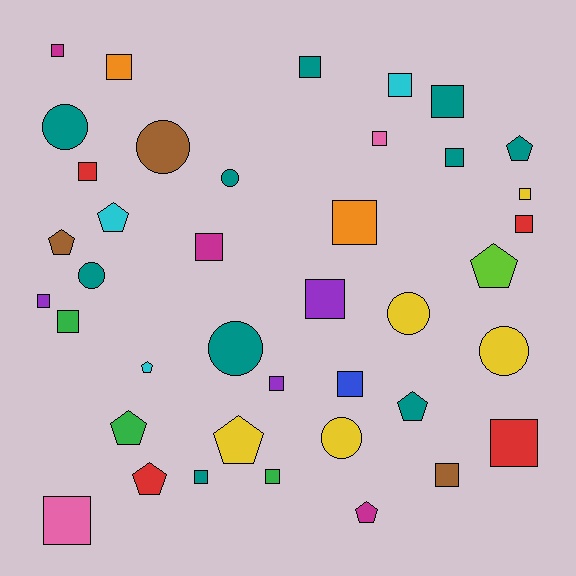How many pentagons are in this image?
There are 10 pentagons.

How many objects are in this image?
There are 40 objects.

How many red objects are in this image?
There are 4 red objects.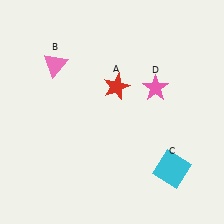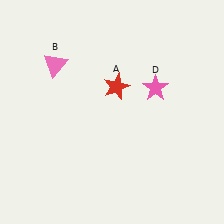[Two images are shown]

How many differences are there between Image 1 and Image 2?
There is 1 difference between the two images.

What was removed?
The cyan square (C) was removed in Image 2.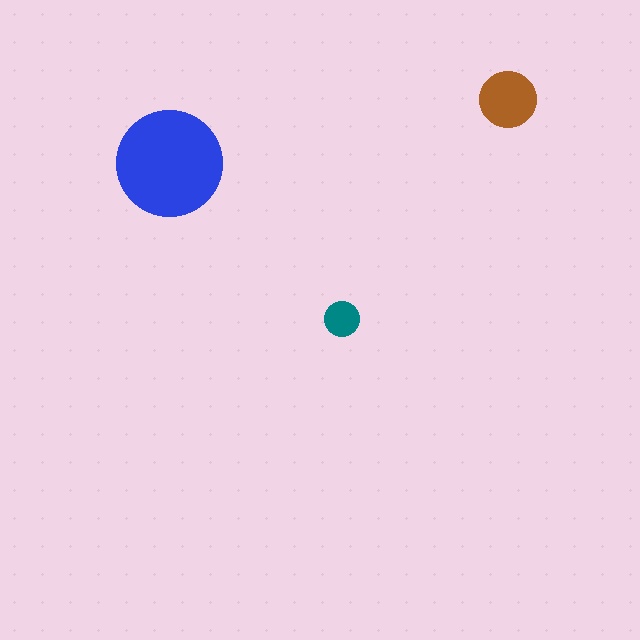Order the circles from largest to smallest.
the blue one, the brown one, the teal one.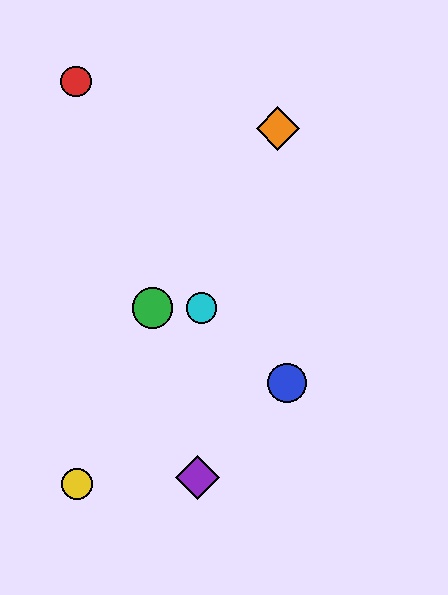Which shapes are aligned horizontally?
The green circle, the cyan circle are aligned horizontally.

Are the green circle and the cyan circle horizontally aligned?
Yes, both are at y≈308.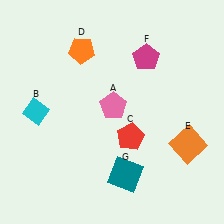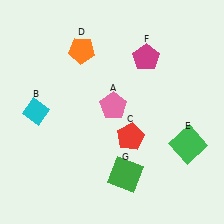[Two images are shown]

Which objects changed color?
E changed from orange to green. G changed from teal to green.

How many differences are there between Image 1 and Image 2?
There are 2 differences between the two images.